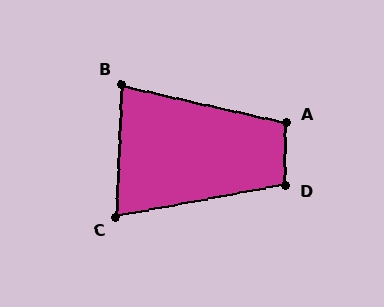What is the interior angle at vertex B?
Approximately 79 degrees (acute).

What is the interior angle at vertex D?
Approximately 101 degrees (obtuse).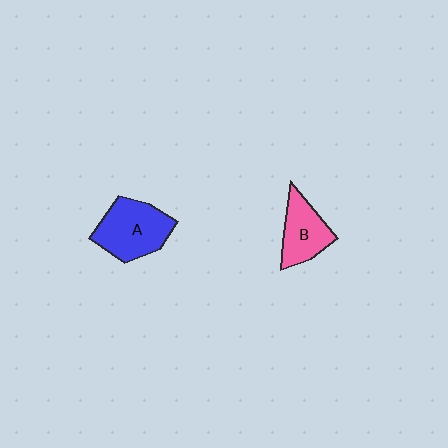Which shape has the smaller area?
Shape B (pink).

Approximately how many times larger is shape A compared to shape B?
Approximately 1.4 times.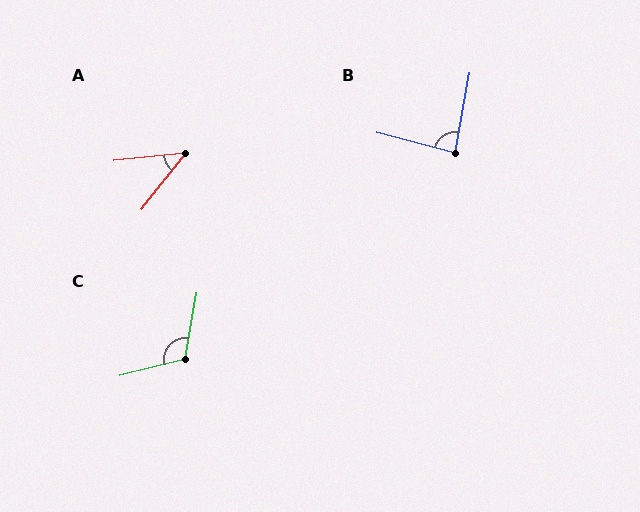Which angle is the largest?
C, at approximately 114 degrees.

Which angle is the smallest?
A, at approximately 46 degrees.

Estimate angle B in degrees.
Approximately 85 degrees.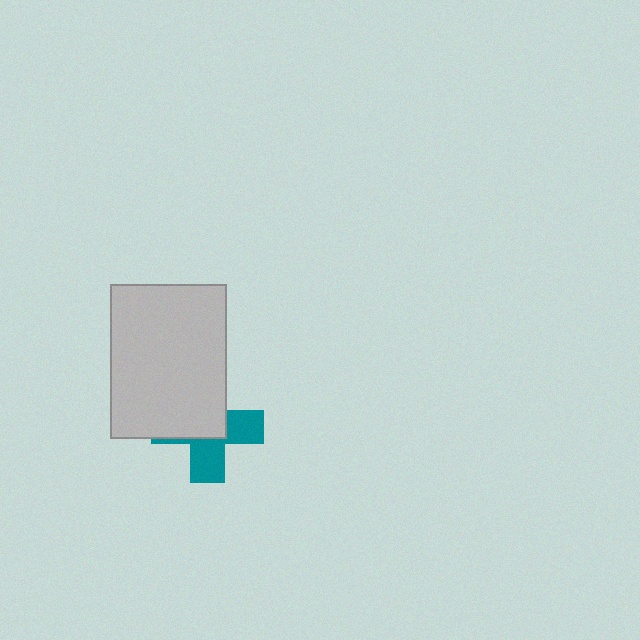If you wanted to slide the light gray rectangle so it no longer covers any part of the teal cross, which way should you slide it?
Slide it toward the upper-left — that is the most direct way to separate the two shapes.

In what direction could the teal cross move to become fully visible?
The teal cross could move toward the lower-right. That would shift it out from behind the light gray rectangle entirely.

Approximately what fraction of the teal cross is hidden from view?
Roughly 55% of the teal cross is hidden behind the light gray rectangle.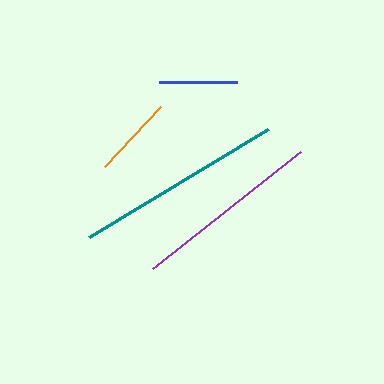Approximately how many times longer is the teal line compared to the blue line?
The teal line is approximately 2.7 times the length of the blue line.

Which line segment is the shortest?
The blue line is the shortest at approximately 78 pixels.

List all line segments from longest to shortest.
From longest to shortest: teal, purple, orange, blue.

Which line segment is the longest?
The teal line is the longest at approximately 209 pixels.